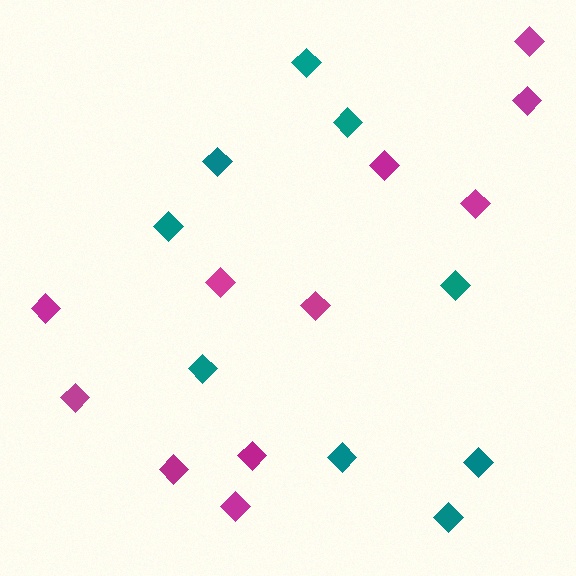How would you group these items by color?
There are 2 groups: one group of teal diamonds (9) and one group of magenta diamonds (11).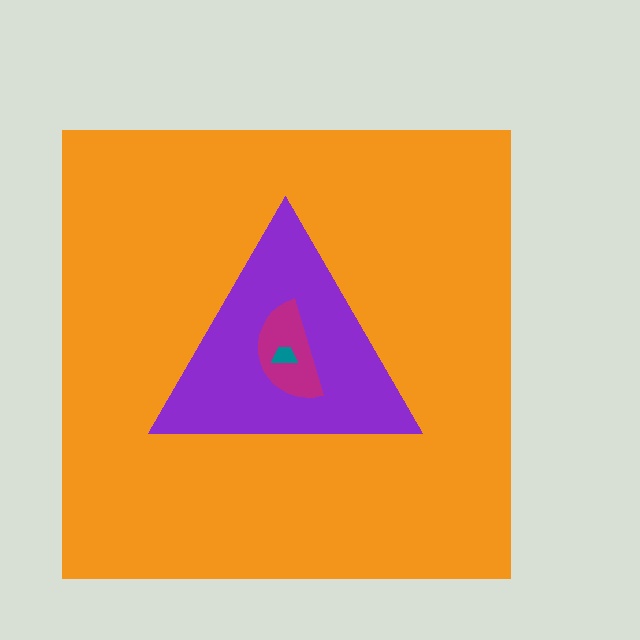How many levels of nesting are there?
4.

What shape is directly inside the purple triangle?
The magenta semicircle.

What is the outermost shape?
The orange square.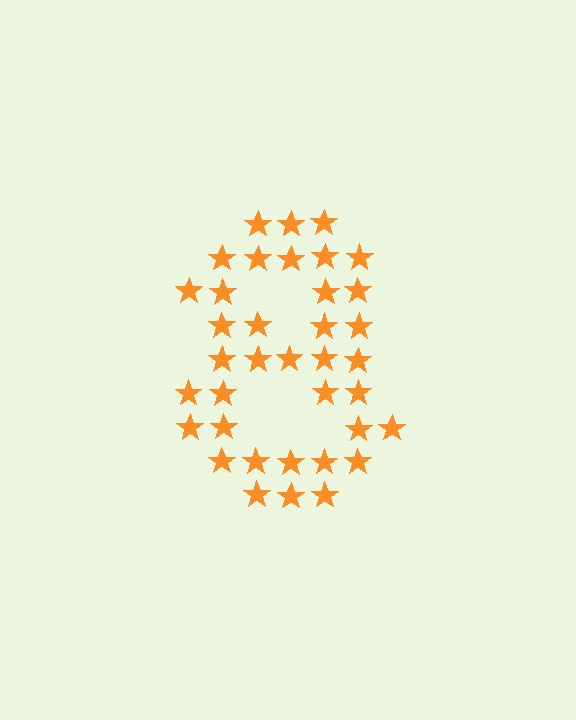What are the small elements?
The small elements are stars.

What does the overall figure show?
The overall figure shows the digit 8.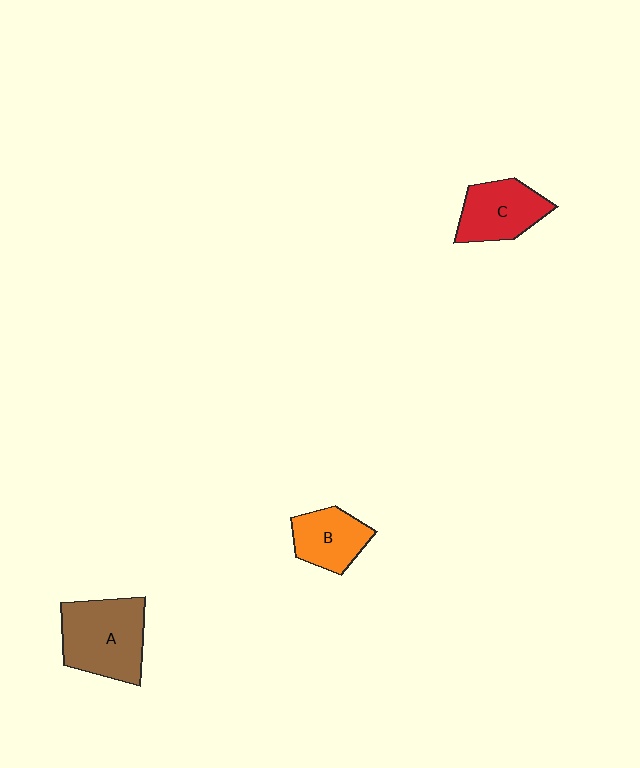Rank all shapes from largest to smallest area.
From largest to smallest: A (brown), C (red), B (orange).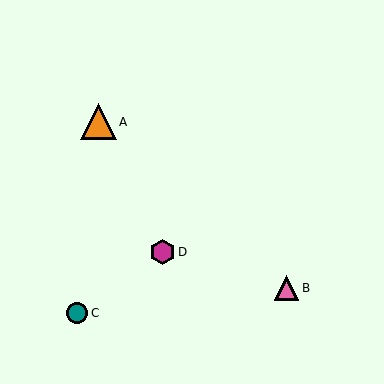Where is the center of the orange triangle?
The center of the orange triangle is at (99, 122).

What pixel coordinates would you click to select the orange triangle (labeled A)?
Click at (99, 122) to select the orange triangle A.